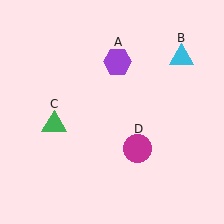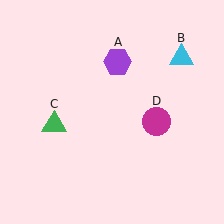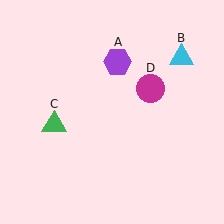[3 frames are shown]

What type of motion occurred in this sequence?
The magenta circle (object D) rotated counterclockwise around the center of the scene.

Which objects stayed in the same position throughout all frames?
Purple hexagon (object A) and cyan triangle (object B) and green triangle (object C) remained stationary.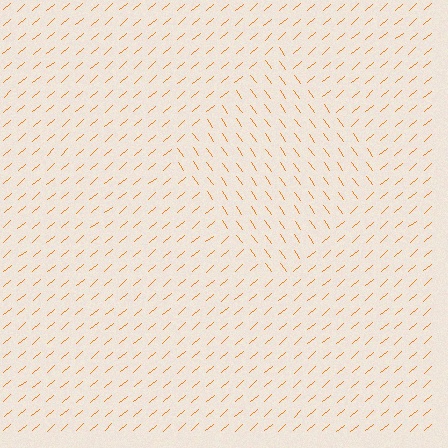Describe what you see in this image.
The image is filled with small orange line segments. A diamond region in the image has lines oriented differently from the surrounding lines, creating a visible texture boundary.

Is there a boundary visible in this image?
Yes, there is a texture boundary formed by a change in line orientation.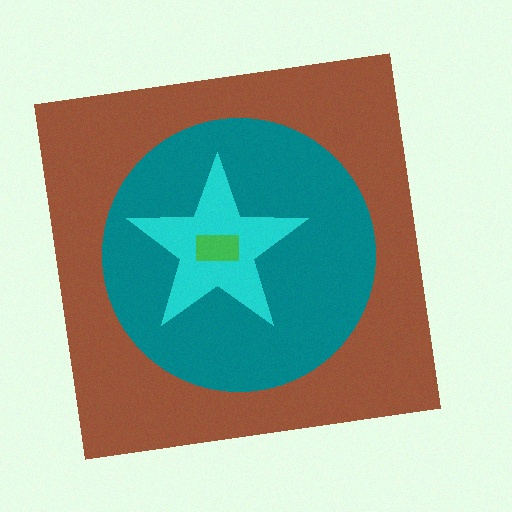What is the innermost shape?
The green rectangle.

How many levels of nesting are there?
4.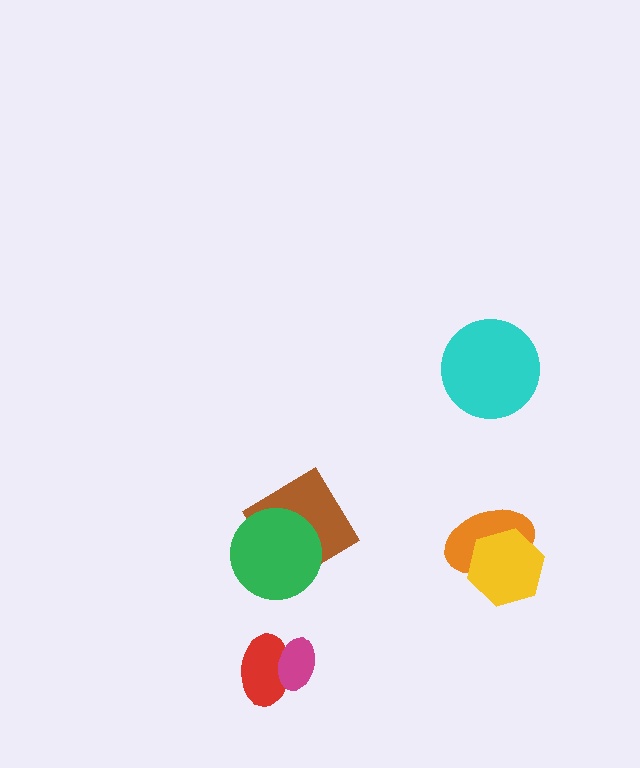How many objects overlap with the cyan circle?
0 objects overlap with the cyan circle.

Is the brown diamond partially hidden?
Yes, it is partially covered by another shape.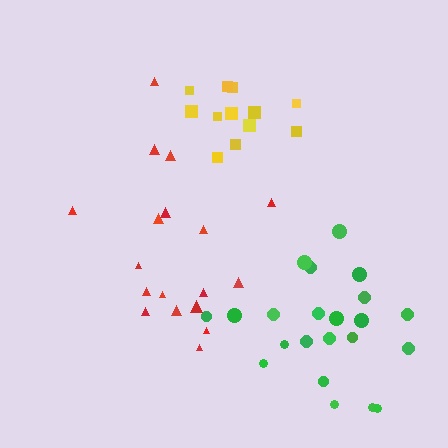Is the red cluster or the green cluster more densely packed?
Green.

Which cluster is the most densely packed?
Yellow.